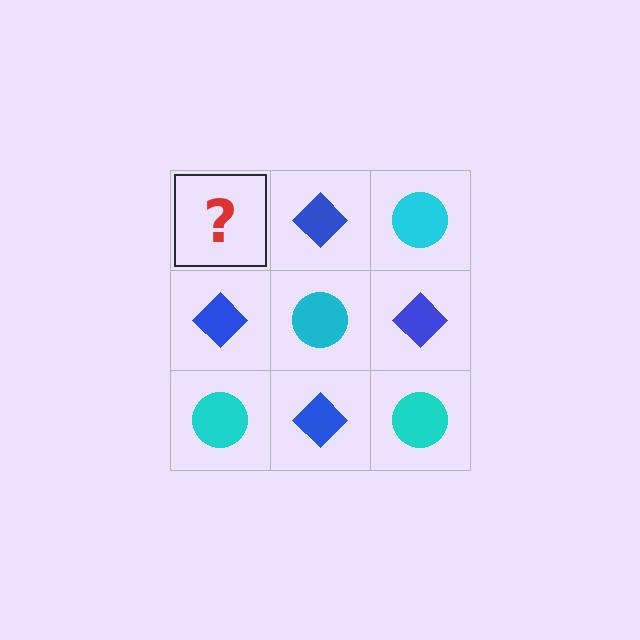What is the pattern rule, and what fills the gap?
The rule is that it alternates cyan circle and blue diamond in a checkerboard pattern. The gap should be filled with a cyan circle.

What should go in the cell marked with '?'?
The missing cell should contain a cyan circle.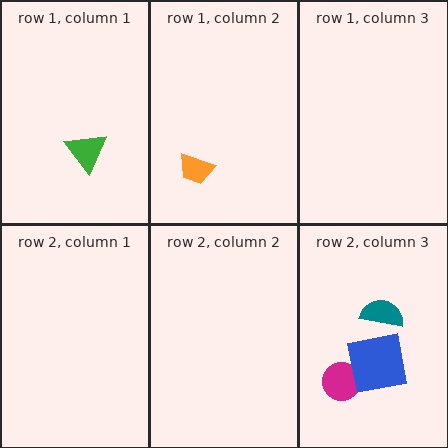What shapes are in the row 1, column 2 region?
The orange trapezoid.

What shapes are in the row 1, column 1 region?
The green triangle.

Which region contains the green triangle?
The row 1, column 1 region.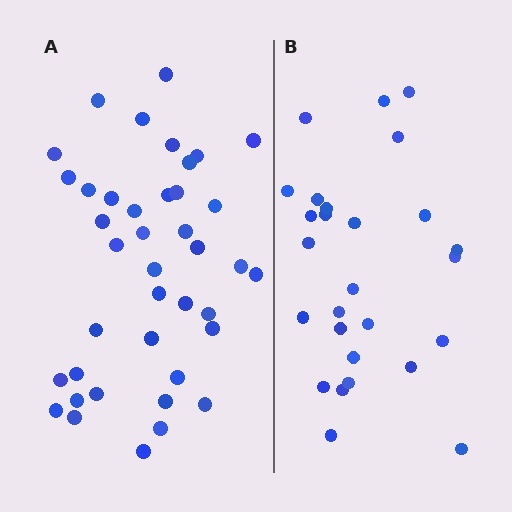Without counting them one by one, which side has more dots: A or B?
Region A (the left region) has more dots.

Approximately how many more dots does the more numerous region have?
Region A has approximately 15 more dots than region B.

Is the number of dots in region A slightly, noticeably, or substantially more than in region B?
Region A has substantially more. The ratio is roughly 1.5 to 1.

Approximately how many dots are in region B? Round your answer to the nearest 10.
About 30 dots. (The exact count is 27, which rounds to 30.)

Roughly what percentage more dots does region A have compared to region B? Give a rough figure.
About 50% more.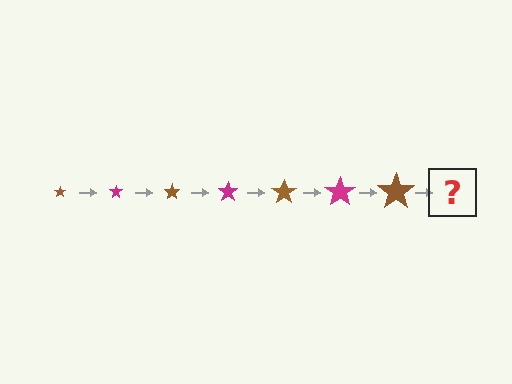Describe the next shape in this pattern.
It should be a magenta star, larger than the previous one.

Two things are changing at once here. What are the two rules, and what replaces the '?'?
The two rules are that the star grows larger each step and the color cycles through brown and magenta. The '?' should be a magenta star, larger than the previous one.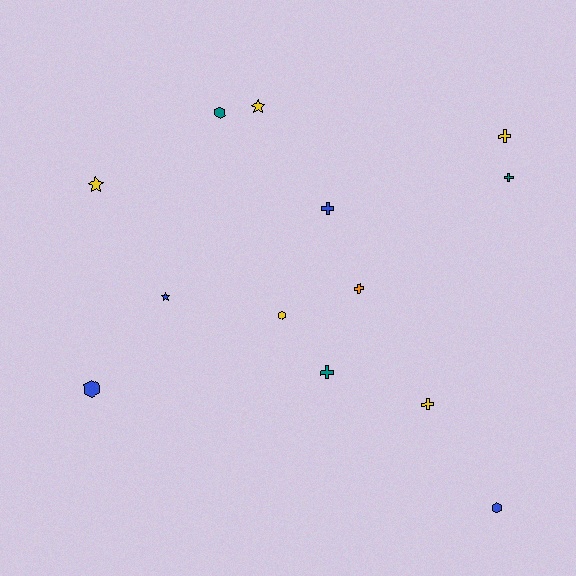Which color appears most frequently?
Yellow, with 5 objects.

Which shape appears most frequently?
Cross, with 6 objects.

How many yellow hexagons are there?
There is 1 yellow hexagon.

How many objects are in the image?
There are 13 objects.